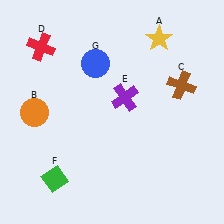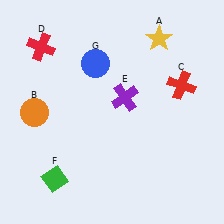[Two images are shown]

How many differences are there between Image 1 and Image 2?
There is 1 difference between the two images.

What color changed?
The cross (C) changed from brown in Image 1 to red in Image 2.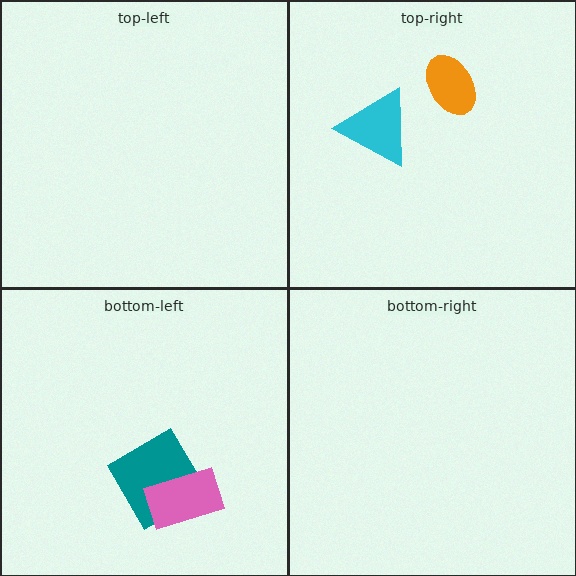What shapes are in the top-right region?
The orange ellipse, the cyan triangle.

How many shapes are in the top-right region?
2.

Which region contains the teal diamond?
The bottom-left region.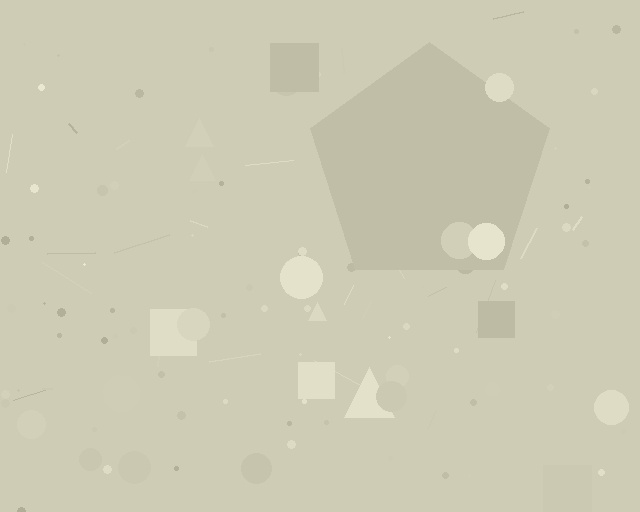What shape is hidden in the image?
A pentagon is hidden in the image.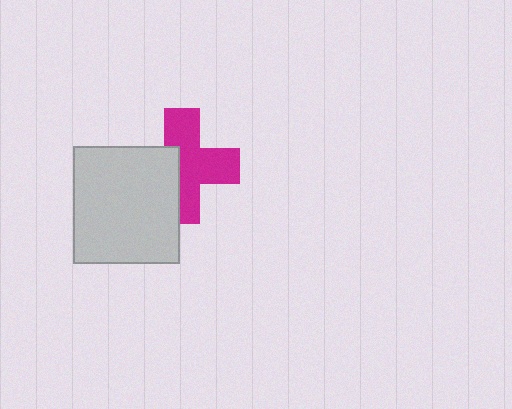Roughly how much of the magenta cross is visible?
About half of it is visible (roughly 62%).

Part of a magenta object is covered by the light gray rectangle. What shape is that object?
It is a cross.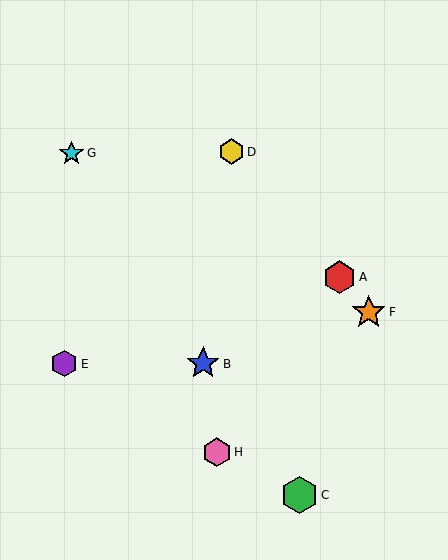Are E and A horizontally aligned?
No, E is at y≈364 and A is at y≈277.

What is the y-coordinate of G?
Object G is at y≈153.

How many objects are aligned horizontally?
2 objects (B, E) are aligned horizontally.